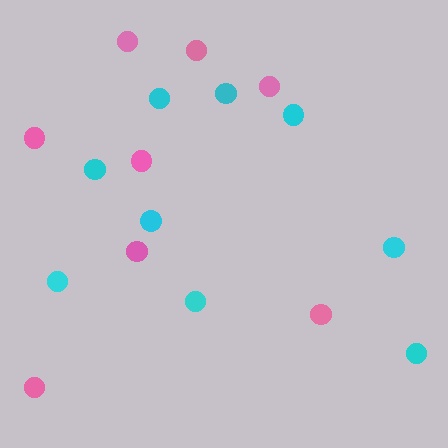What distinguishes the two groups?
There are 2 groups: one group of pink circles (8) and one group of cyan circles (9).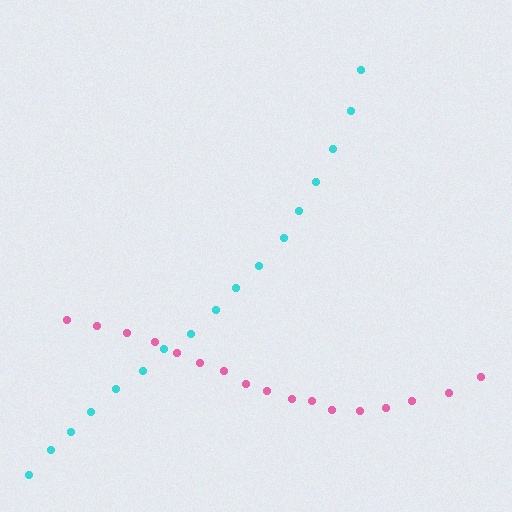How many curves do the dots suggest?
There are 2 distinct paths.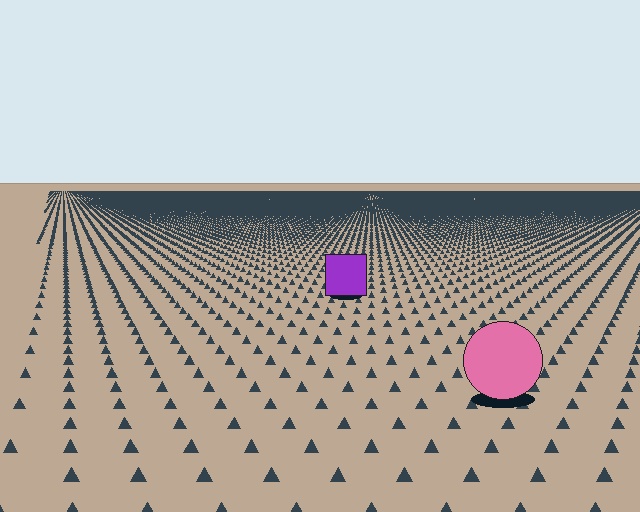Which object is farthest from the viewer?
The purple square is farthest from the viewer. It appears smaller and the ground texture around it is denser.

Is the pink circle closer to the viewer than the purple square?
Yes. The pink circle is closer — you can tell from the texture gradient: the ground texture is coarser near it.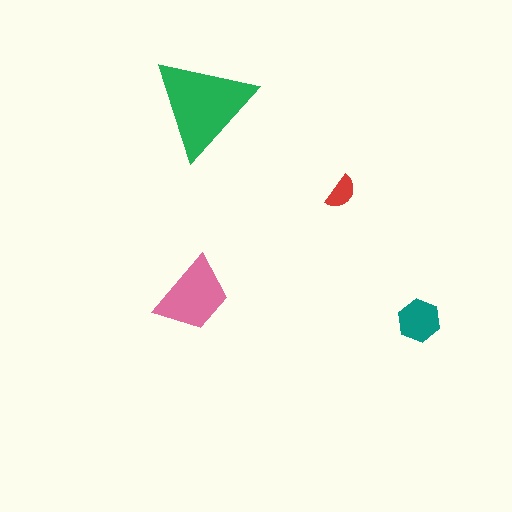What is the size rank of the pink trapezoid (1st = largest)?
2nd.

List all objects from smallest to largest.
The red semicircle, the teal hexagon, the pink trapezoid, the green triangle.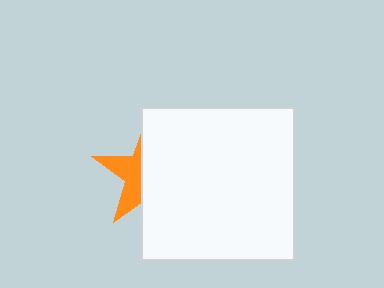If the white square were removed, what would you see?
You would see the complete orange star.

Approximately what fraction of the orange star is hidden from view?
Roughly 61% of the orange star is hidden behind the white square.